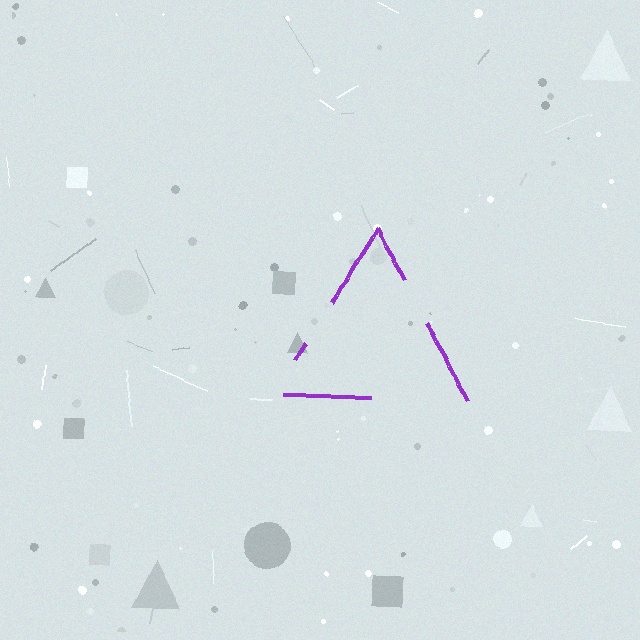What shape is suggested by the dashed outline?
The dashed outline suggests a triangle.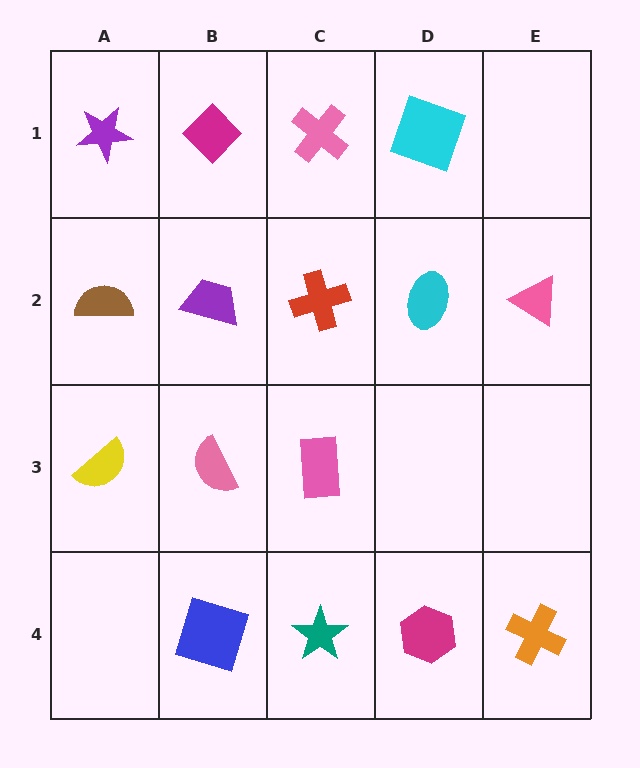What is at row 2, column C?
A red cross.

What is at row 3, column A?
A yellow semicircle.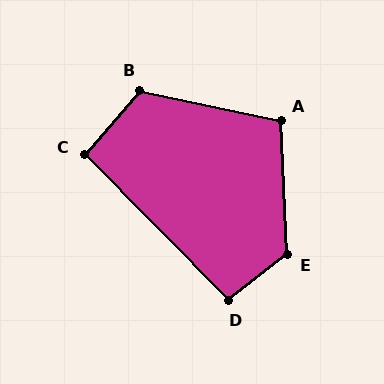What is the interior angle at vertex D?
Approximately 97 degrees (obtuse).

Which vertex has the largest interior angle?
E, at approximately 125 degrees.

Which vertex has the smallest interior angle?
C, at approximately 94 degrees.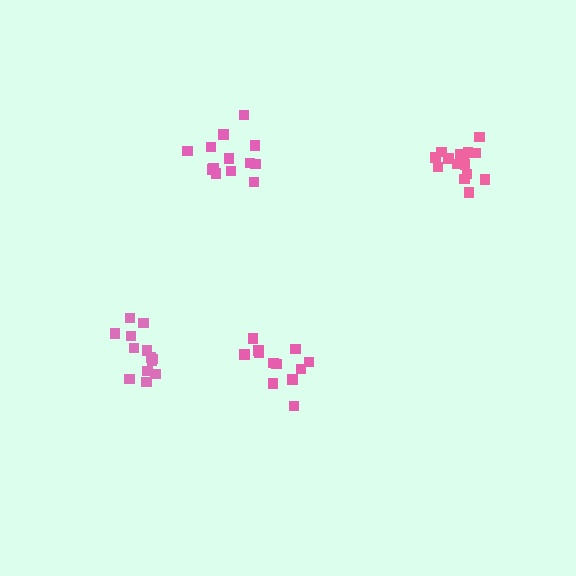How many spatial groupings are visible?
There are 4 spatial groupings.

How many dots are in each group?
Group 1: 13 dots, Group 2: 13 dots, Group 3: 12 dots, Group 4: 16 dots (54 total).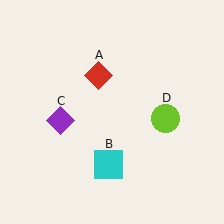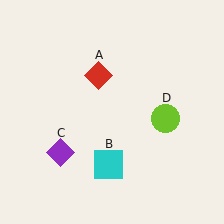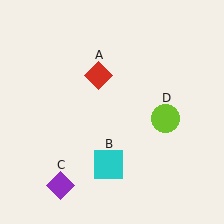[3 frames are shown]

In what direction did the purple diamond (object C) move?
The purple diamond (object C) moved down.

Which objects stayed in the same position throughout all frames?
Red diamond (object A) and cyan square (object B) and lime circle (object D) remained stationary.